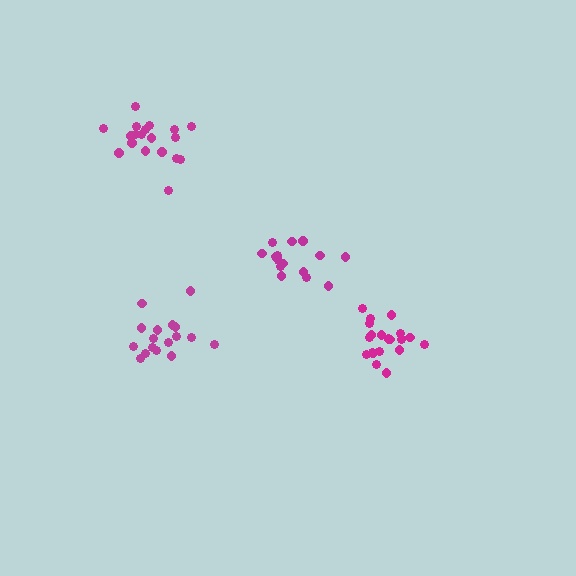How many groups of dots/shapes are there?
There are 4 groups.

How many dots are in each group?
Group 1: 20 dots, Group 2: 17 dots, Group 3: 19 dots, Group 4: 16 dots (72 total).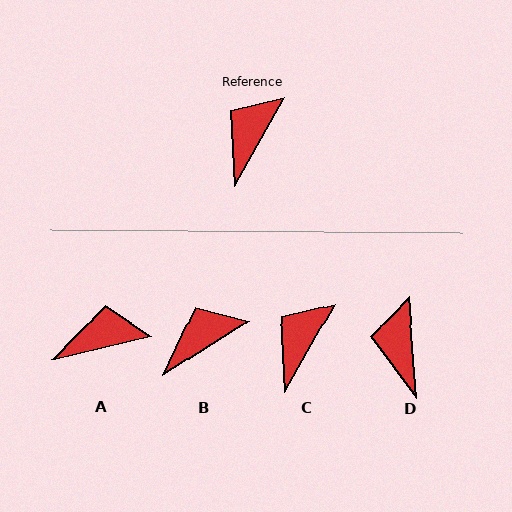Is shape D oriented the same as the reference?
No, it is off by about 33 degrees.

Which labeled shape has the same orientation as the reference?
C.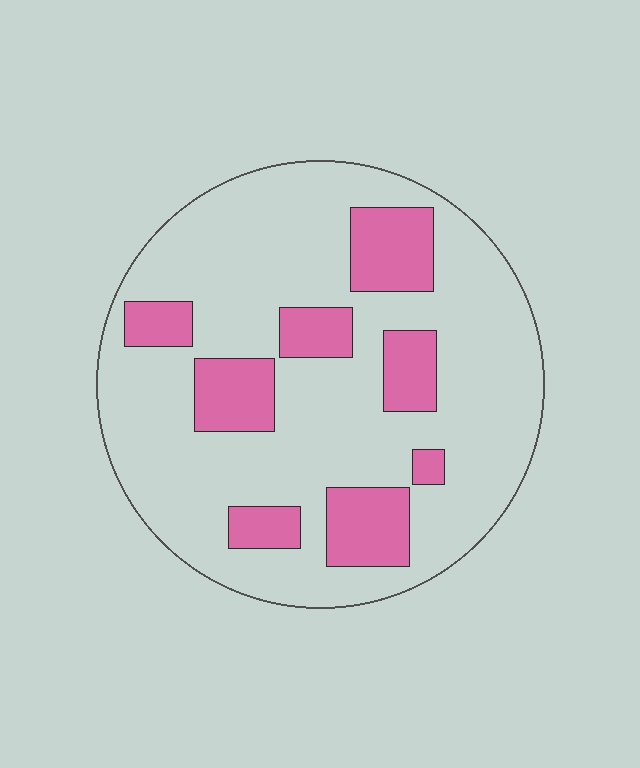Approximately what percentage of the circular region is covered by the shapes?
Approximately 20%.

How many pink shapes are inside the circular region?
8.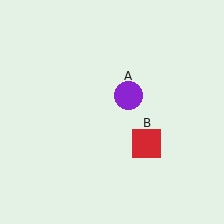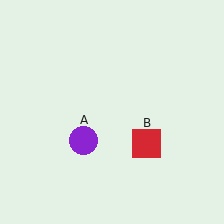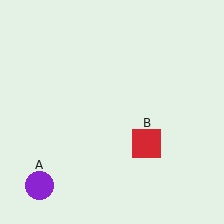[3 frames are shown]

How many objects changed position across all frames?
1 object changed position: purple circle (object A).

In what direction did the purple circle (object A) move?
The purple circle (object A) moved down and to the left.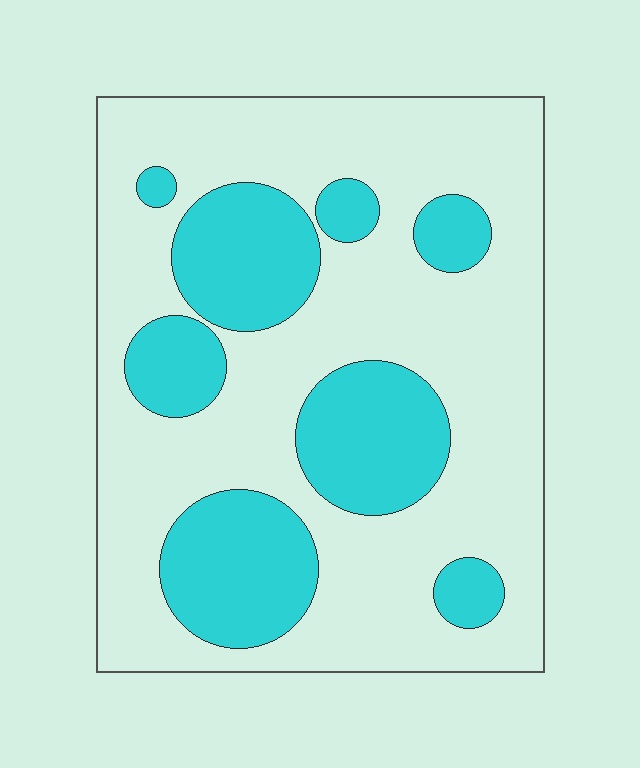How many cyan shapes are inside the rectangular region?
8.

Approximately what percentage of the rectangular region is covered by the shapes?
Approximately 30%.